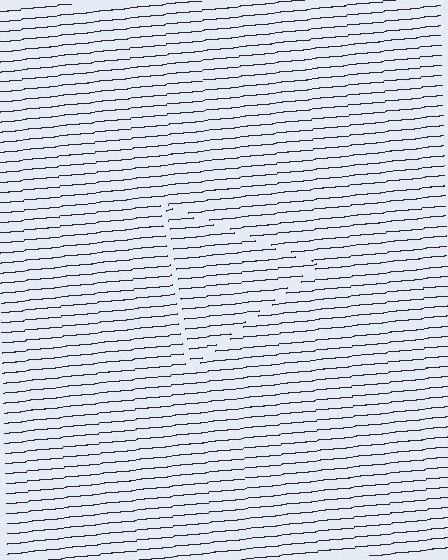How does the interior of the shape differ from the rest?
The interior of the shape contains the same grating, shifted by half a period — the contour is defined by the phase discontinuity where line-ends from the inner and outer gratings abut.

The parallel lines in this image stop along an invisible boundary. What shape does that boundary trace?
An illusory triangle. The interior of the shape contains the same grating, shifted by half a period — the contour is defined by the phase discontinuity where line-ends from the inner and outer gratings abut.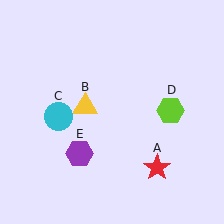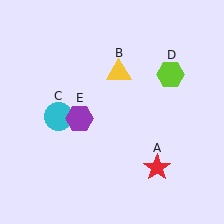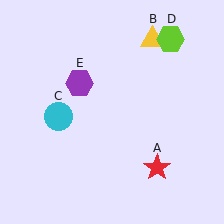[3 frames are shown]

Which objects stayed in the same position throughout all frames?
Red star (object A) and cyan circle (object C) remained stationary.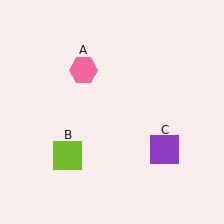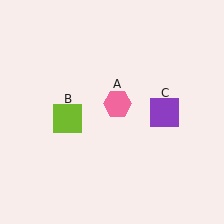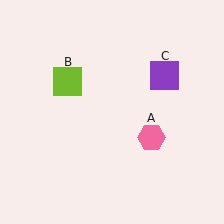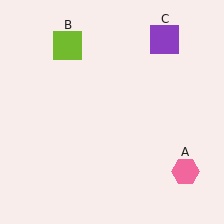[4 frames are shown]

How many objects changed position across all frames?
3 objects changed position: pink hexagon (object A), lime square (object B), purple square (object C).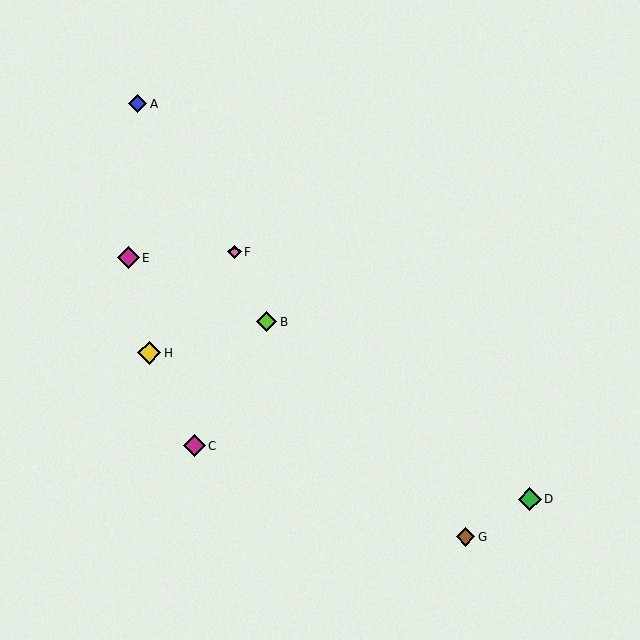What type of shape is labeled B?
Shape B is a lime diamond.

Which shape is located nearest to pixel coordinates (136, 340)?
The yellow diamond (labeled H) at (149, 353) is nearest to that location.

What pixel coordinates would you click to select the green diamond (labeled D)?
Click at (530, 499) to select the green diamond D.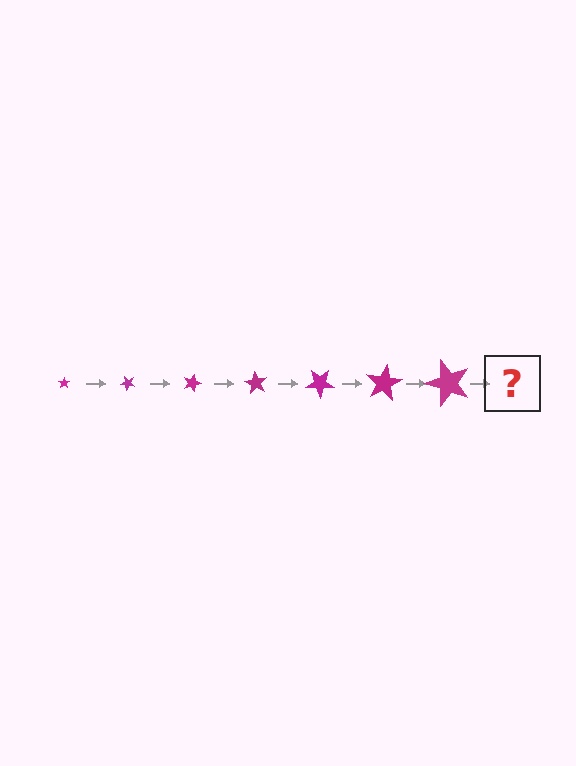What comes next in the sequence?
The next element should be a star, larger than the previous one and rotated 315 degrees from the start.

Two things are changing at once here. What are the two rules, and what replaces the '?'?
The two rules are that the star grows larger each step and it rotates 45 degrees each step. The '?' should be a star, larger than the previous one and rotated 315 degrees from the start.